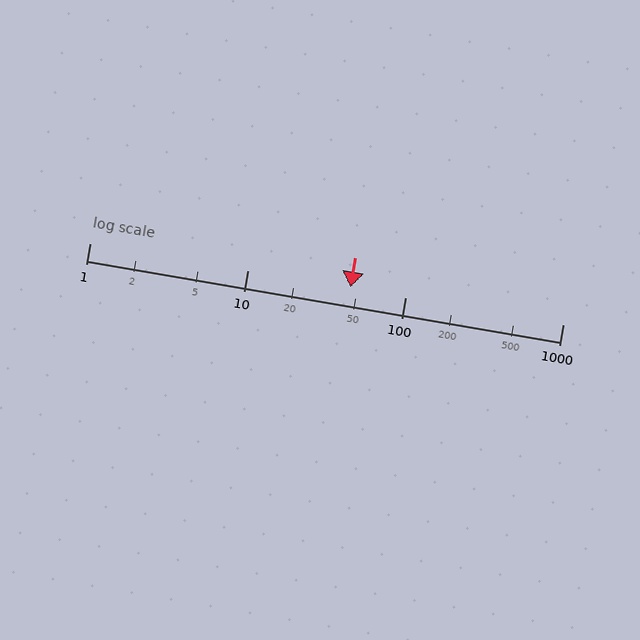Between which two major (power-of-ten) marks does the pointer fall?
The pointer is between 10 and 100.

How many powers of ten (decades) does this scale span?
The scale spans 3 decades, from 1 to 1000.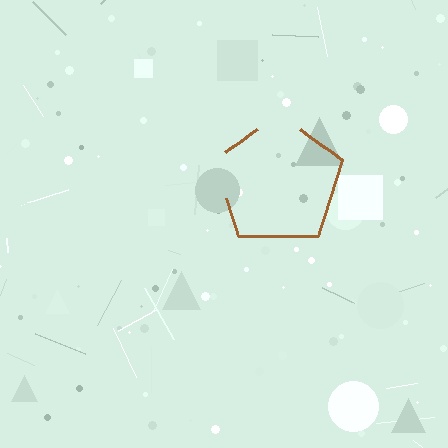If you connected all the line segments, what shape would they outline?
They would outline a pentagon.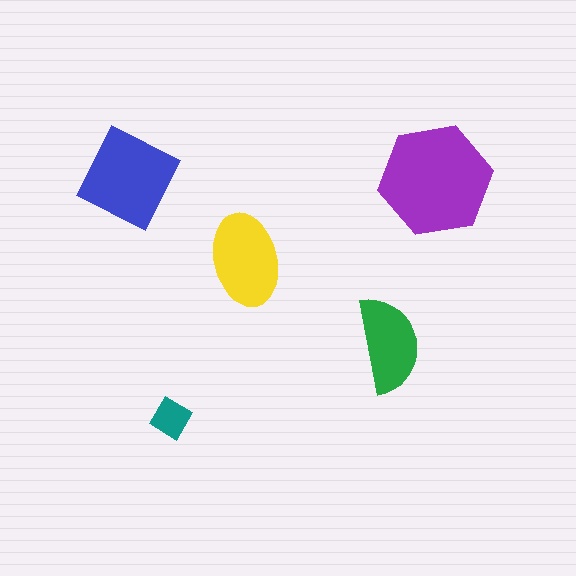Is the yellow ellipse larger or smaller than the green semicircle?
Larger.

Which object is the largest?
The purple hexagon.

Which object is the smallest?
The teal diamond.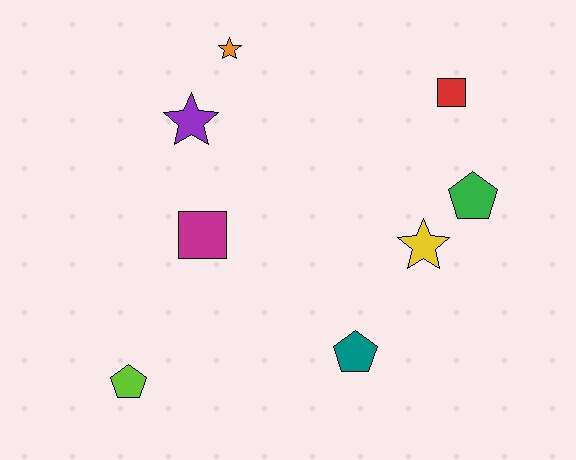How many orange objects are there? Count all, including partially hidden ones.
There is 1 orange object.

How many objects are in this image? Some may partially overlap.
There are 8 objects.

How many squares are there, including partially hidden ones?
There are 2 squares.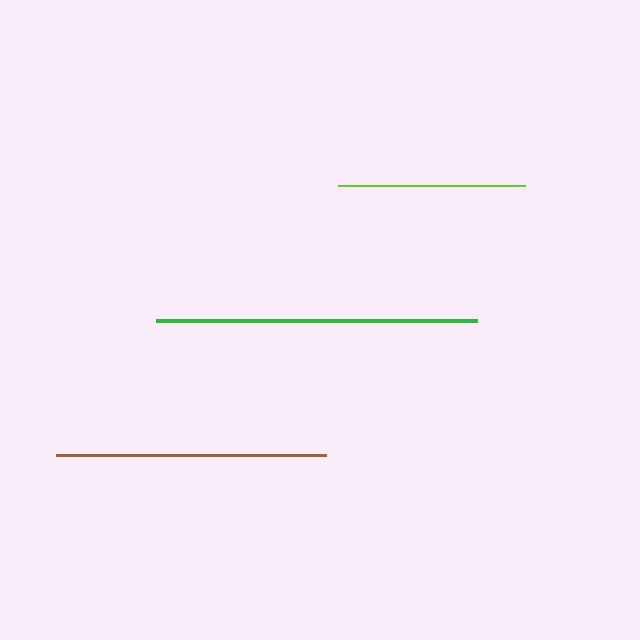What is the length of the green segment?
The green segment is approximately 321 pixels long.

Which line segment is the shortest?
The lime line is the shortest at approximately 187 pixels.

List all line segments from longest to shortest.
From longest to shortest: green, brown, lime.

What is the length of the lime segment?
The lime segment is approximately 187 pixels long.